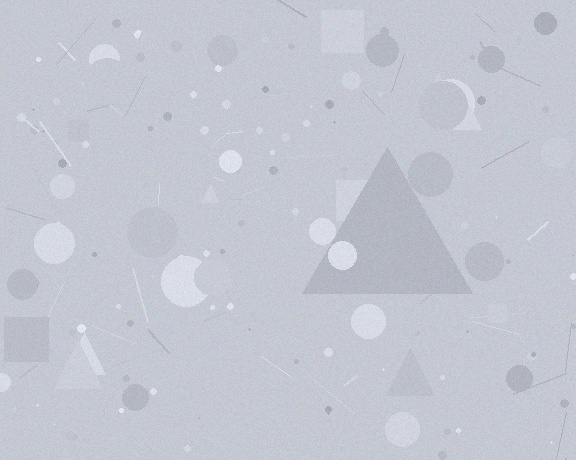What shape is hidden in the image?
A triangle is hidden in the image.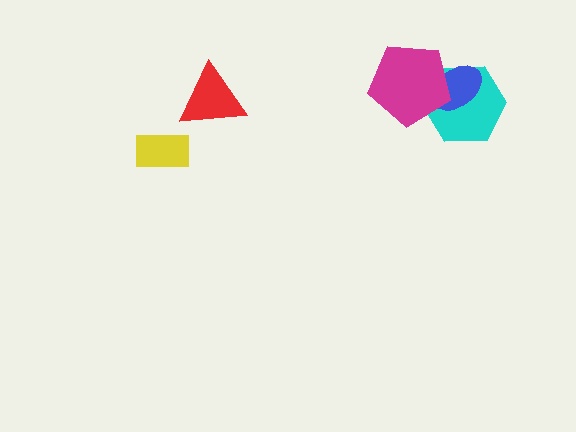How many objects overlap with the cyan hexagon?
2 objects overlap with the cyan hexagon.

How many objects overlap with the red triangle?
0 objects overlap with the red triangle.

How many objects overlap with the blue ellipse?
2 objects overlap with the blue ellipse.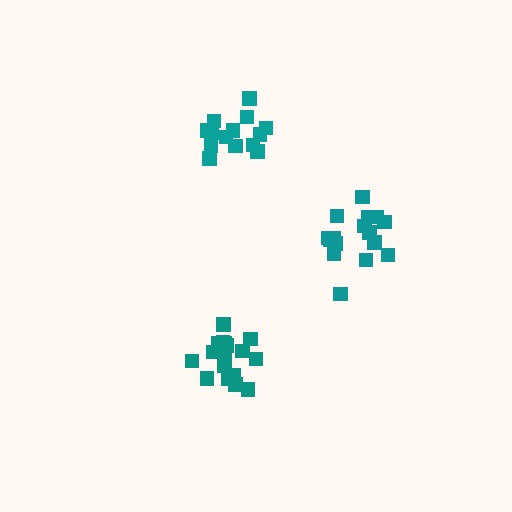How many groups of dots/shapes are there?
There are 3 groups.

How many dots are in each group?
Group 1: 16 dots, Group 2: 17 dots, Group 3: 15 dots (48 total).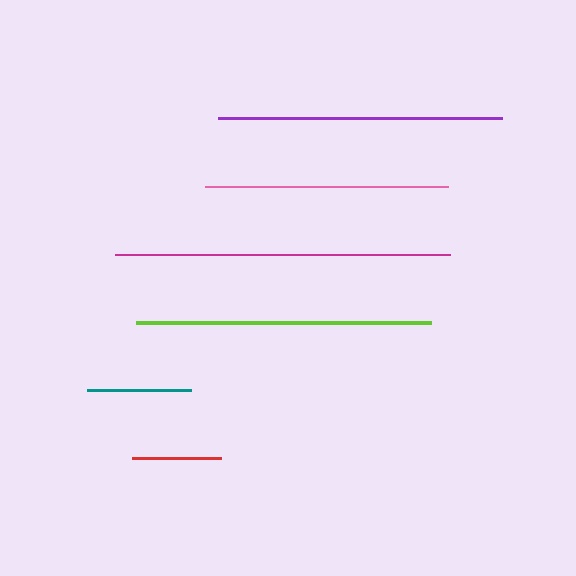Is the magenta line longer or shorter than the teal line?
The magenta line is longer than the teal line.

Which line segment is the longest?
The magenta line is the longest at approximately 335 pixels.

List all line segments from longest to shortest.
From longest to shortest: magenta, lime, purple, pink, teal, red.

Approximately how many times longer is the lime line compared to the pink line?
The lime line is approximately 1.2 times the length of the pink line.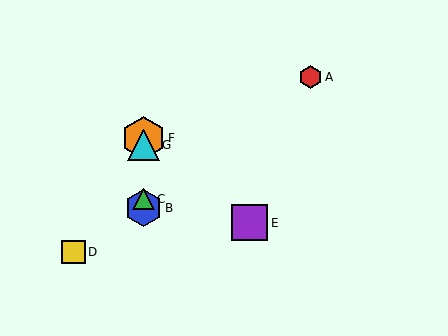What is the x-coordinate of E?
Object E is at x≈249.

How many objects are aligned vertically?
4 objects (B, C, F, G) are aligned vertically.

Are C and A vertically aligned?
No, C is at x≈143 and A is at x≈311.